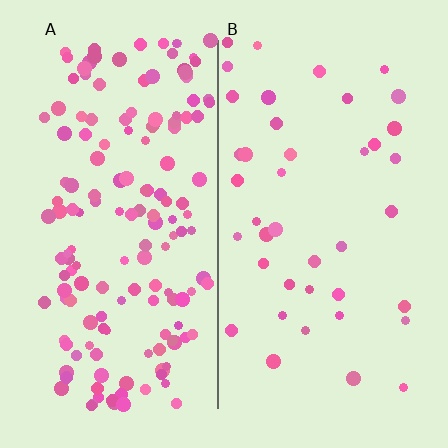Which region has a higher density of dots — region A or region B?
A (the left).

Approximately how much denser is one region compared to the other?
Approximately 3.7× — region A over region B.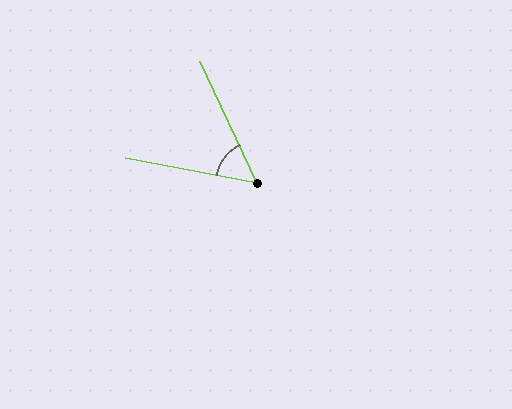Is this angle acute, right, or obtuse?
It is acute.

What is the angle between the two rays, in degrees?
Approximately 54 degrees.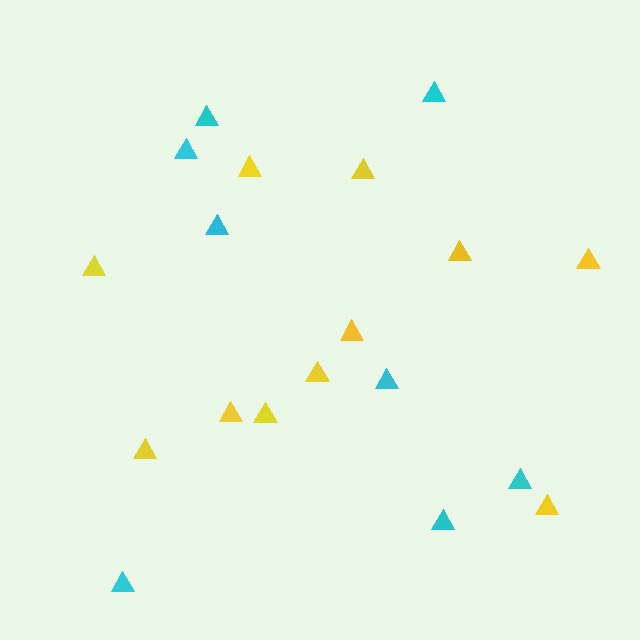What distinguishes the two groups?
There are 2 groups: one group of cyan triangles (8) and one group of yellow triangles (11).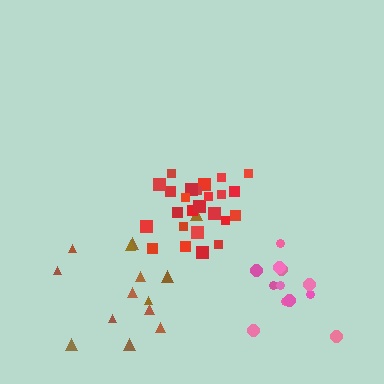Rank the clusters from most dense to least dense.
red, pink, brown.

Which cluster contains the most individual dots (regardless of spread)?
Red (25).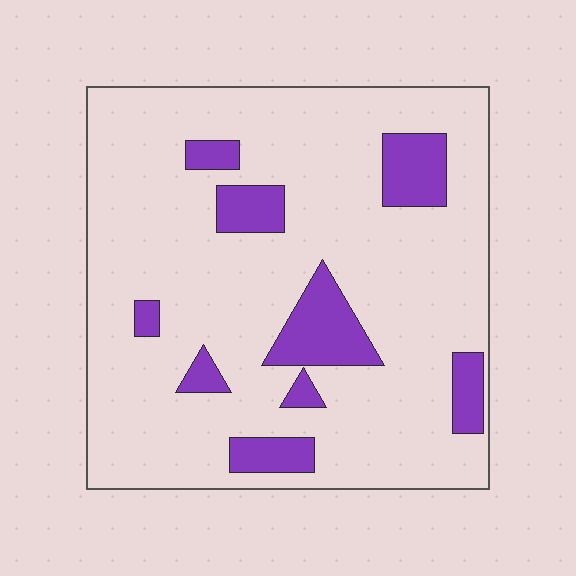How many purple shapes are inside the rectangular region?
9.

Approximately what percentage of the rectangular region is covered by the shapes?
Approximately 15%.